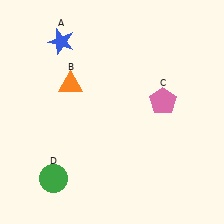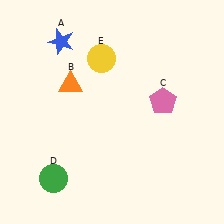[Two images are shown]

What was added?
A yellow circle (E) was added in Image 2.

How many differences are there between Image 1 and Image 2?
There is 1 difference between the two images.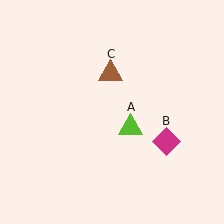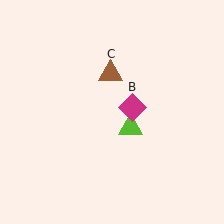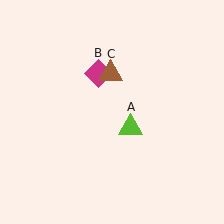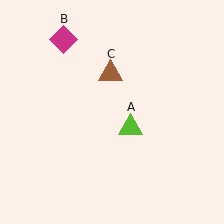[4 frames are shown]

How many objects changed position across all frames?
1 object changed position: magenta diamond (object B).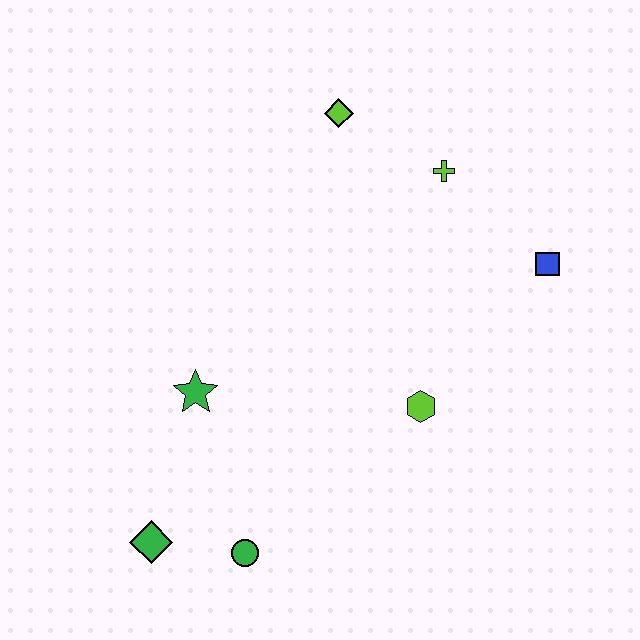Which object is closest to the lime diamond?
The lime cross is closest to the lime diamond.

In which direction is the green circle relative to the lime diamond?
The green circle is below the lime diamond.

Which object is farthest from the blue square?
The green diamond is farthest from the blue square.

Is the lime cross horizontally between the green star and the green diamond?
No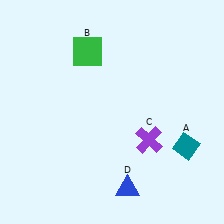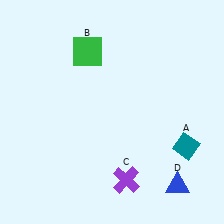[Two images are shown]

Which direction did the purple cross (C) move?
The purple cross (C) moved down.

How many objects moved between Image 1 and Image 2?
2 objects moved between the two images.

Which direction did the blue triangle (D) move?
The blue triangle (D) moved right.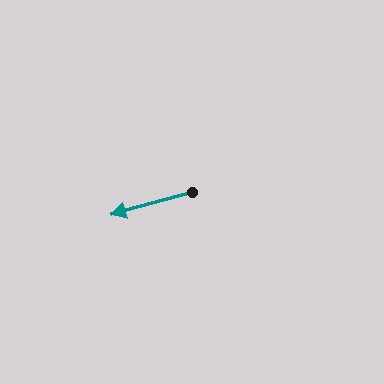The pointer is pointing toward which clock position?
Roughly 8 o'clock.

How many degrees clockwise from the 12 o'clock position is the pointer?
Approximately 255 degrees.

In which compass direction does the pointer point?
West.